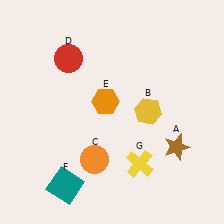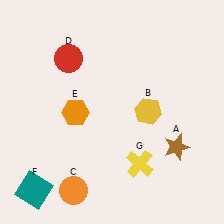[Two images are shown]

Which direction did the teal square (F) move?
The teal square (F) moved left.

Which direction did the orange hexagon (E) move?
The orange hexagon (E) moved left.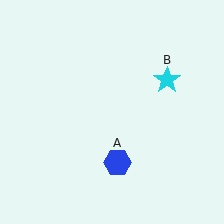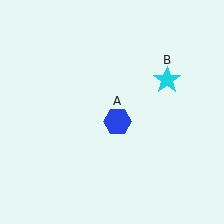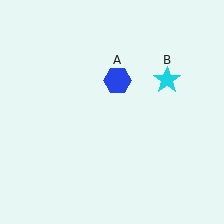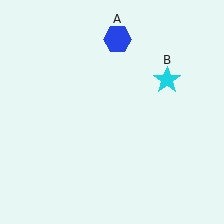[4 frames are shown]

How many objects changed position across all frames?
1 object changed position: blue hexagon (object A).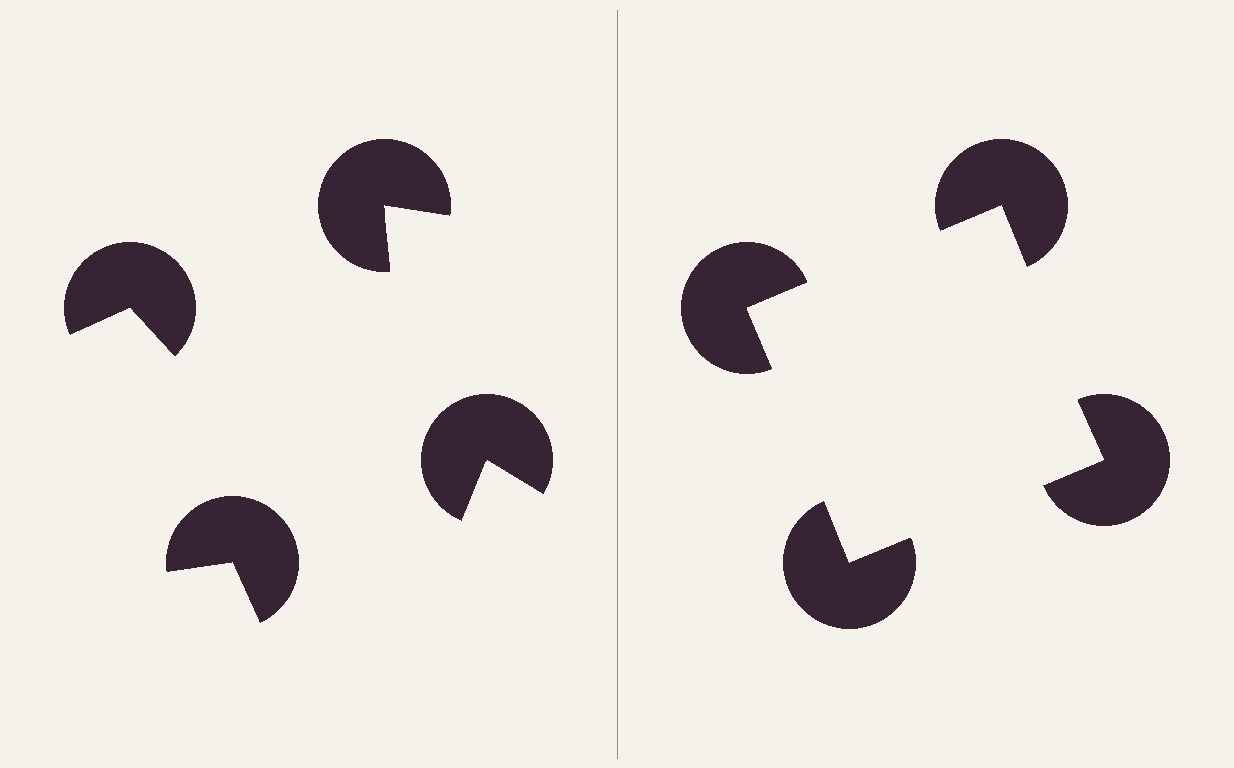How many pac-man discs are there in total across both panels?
8 — 4 on each side.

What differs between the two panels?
The pac-man discs are positioned identically on both sides; only the wedge orientations differ. On the right they align to a square; on the left they are misaligned.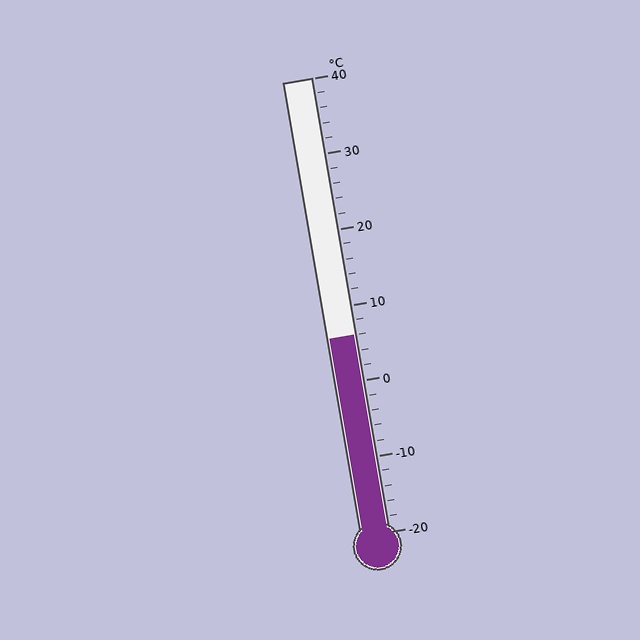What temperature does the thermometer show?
The thermometer shows approximately 6°C.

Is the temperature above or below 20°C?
The temperature is below 20°C.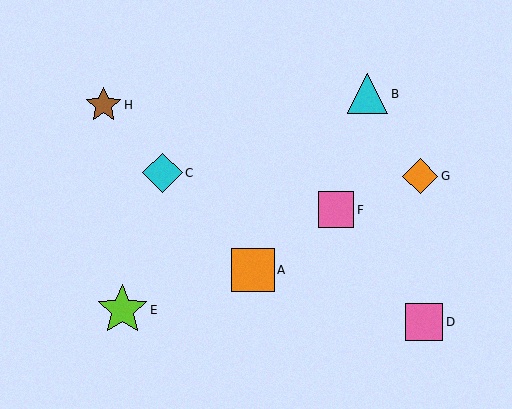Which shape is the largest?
The lime star (labeled E) is the largest.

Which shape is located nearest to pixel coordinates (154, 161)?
The cyan diamond (labeled C) at (163, 173) is nearest to that location.